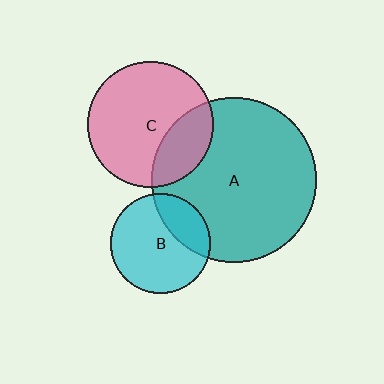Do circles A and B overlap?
Yes.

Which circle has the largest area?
Circle A (teal).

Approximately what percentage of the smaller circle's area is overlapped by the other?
Approximately 25%.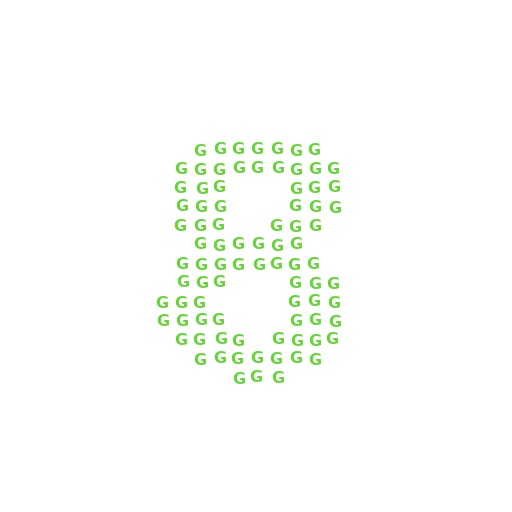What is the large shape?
The large shape is the digit 8.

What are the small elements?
The small elements are letter G's.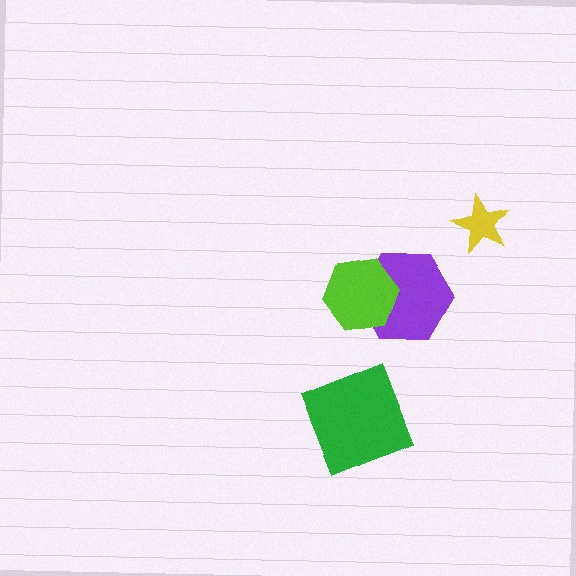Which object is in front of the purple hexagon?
The lime hexagon is in front of the purple hexagon.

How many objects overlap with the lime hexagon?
1 object overlaps with the lime hexagon.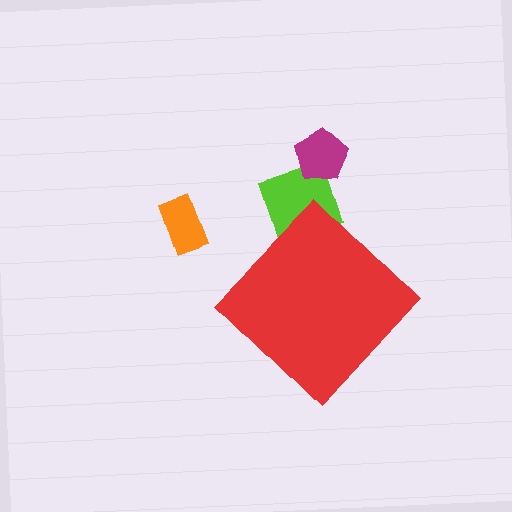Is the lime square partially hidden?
Yes, the lime square is partially hidden behind the red diamond.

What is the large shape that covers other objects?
A red diamond.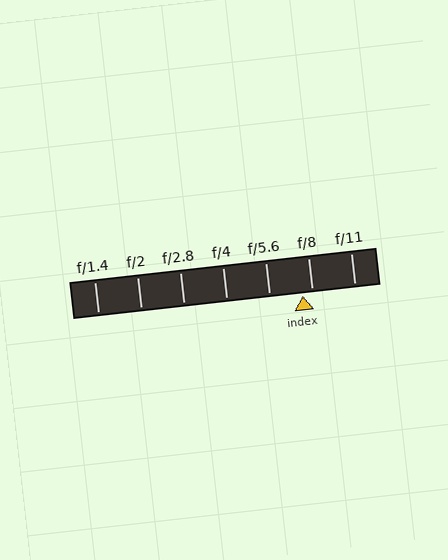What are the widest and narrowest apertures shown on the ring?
The widest aperture shown is f/1.4 and the narrowest is f/11.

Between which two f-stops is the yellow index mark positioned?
The index mark is between f/5.6 and f/8.